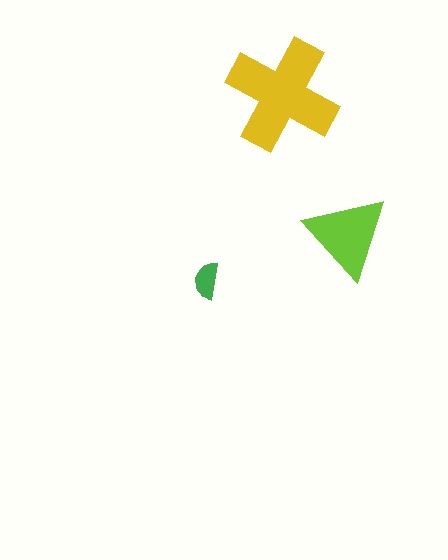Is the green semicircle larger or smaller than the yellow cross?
Smaller.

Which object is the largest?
The yellow cross.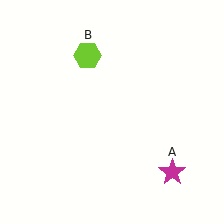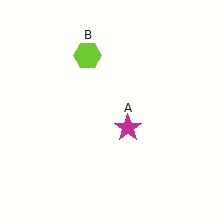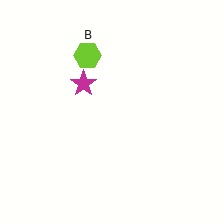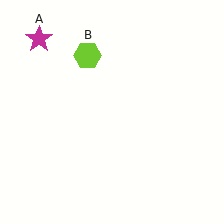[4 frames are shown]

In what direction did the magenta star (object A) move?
The magenta star (object A) moved up and to the left.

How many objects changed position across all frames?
1 object changed position: magenta star (object A).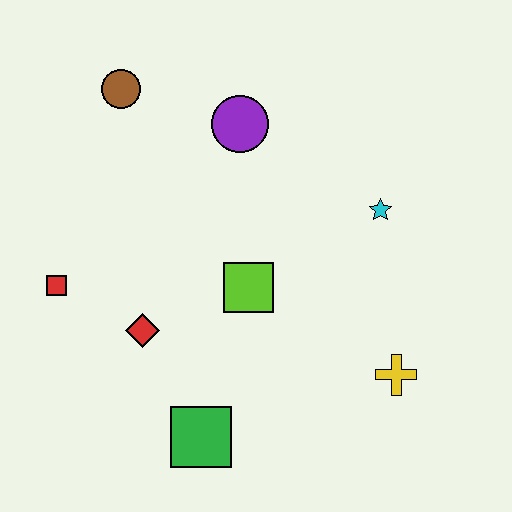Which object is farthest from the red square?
The yellow cross is farthest from the red square.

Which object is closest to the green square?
The red diamond is closest to the green square.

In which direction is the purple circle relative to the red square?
The purple circle is to the right of the red square.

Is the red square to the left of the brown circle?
Yes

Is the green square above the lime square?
No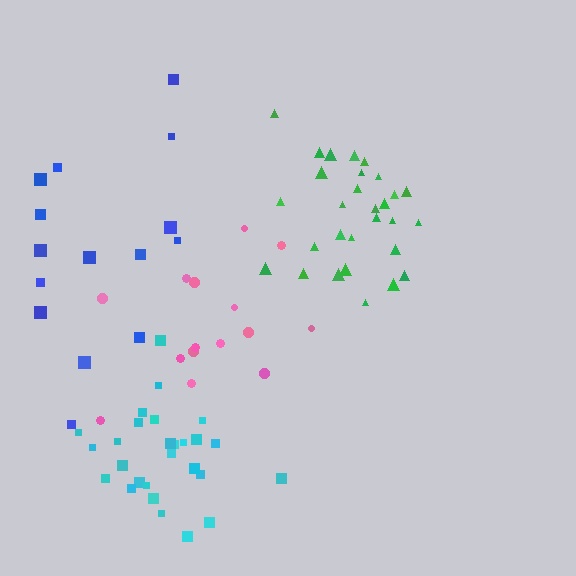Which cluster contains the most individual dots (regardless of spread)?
Green (29).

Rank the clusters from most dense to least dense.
green, cyan, pink, blue.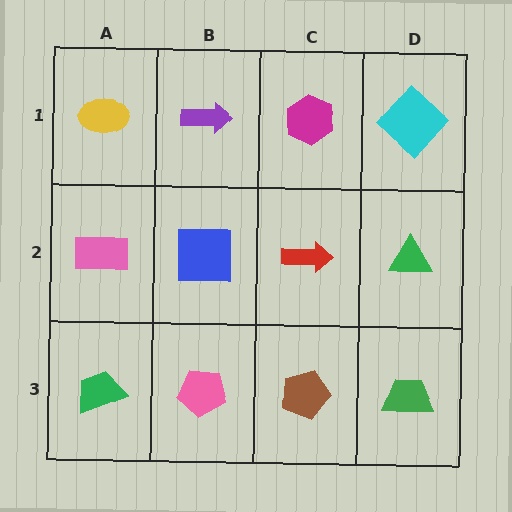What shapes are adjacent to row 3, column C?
A red arrow (row 2, column C), a pink pentagon (row 3, column B), a green trapezoid (row 3, column D).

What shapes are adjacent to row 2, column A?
A yellow ellipse (row 1, column A), a green trapezoid (row 3, column A), a blue square (row 2, column B).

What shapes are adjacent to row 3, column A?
A pink rectangle (row 2, column A), a pink pentagon (row 3, column B).